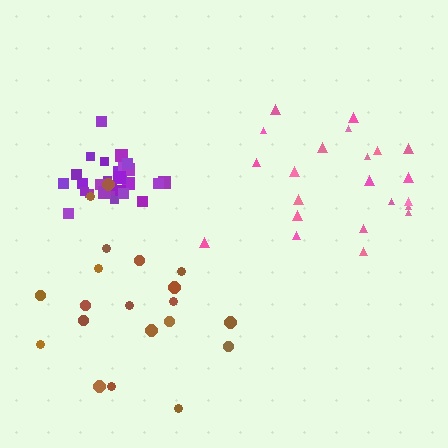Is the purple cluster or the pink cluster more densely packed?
Purple.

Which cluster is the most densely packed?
Purple.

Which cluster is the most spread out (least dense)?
Brown.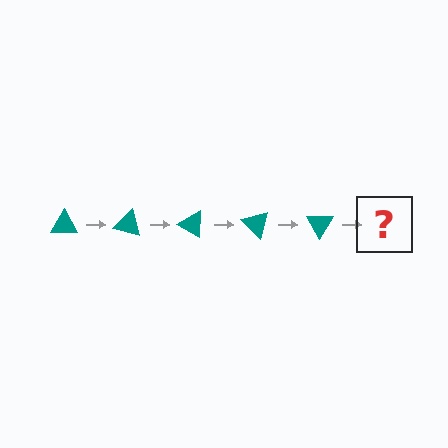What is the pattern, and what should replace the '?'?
The pattern is that the triangle rotates 15 degrees each step. The '?' should be a teal triangle rotated 75 degrees.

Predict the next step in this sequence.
The next step is a teal triangle rotated 75 degrees.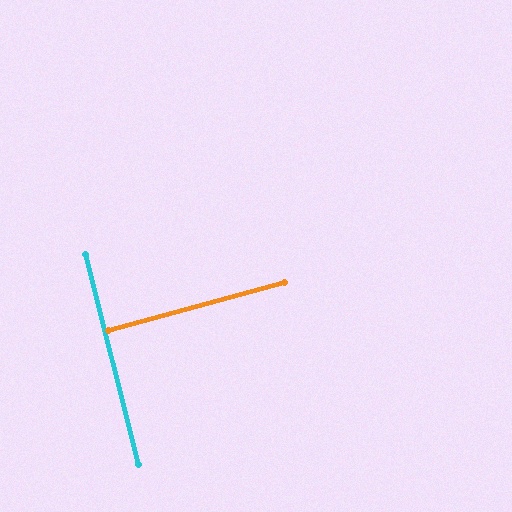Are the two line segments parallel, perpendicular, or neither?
Perpendicular — they meet at approximately 89°.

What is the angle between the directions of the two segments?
Approximately 89 degrees.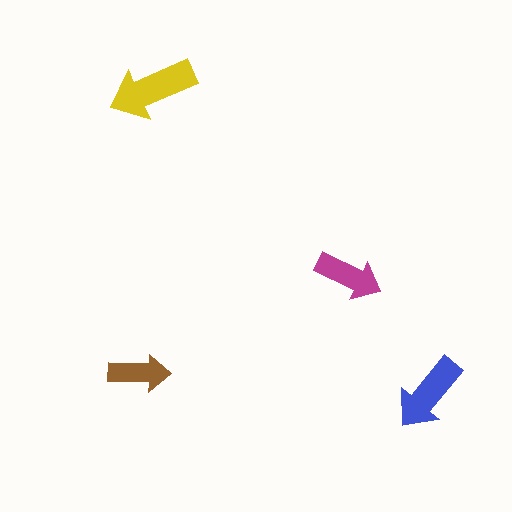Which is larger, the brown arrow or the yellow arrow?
The yellow one.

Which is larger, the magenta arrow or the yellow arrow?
The yellow one.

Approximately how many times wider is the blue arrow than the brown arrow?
About 1.5 times wider.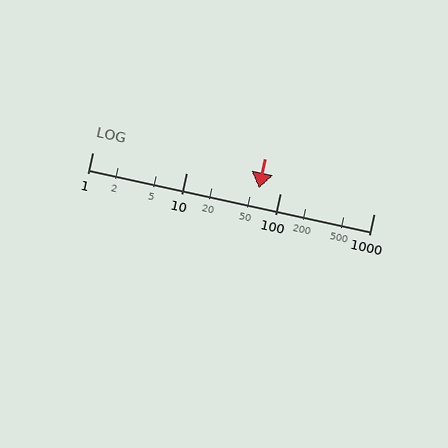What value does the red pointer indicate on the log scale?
The pointer indicates approximately 60.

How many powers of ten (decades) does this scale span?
The scale spans 3 decades, from 1 to 1000.